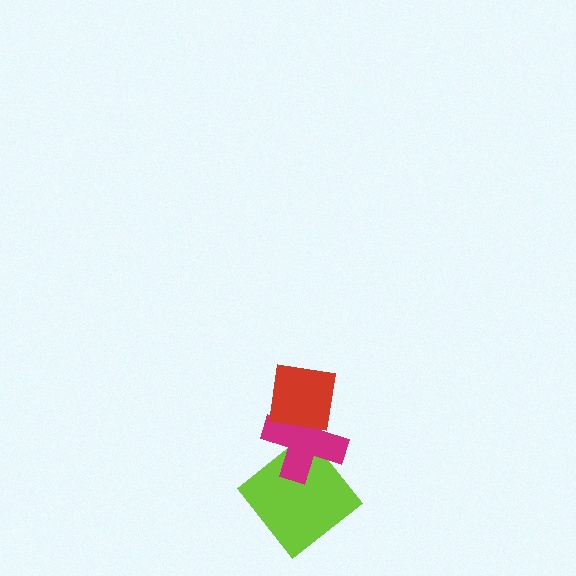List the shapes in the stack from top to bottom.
From top to bottom: the red square, the magenta cross, the lime diamond.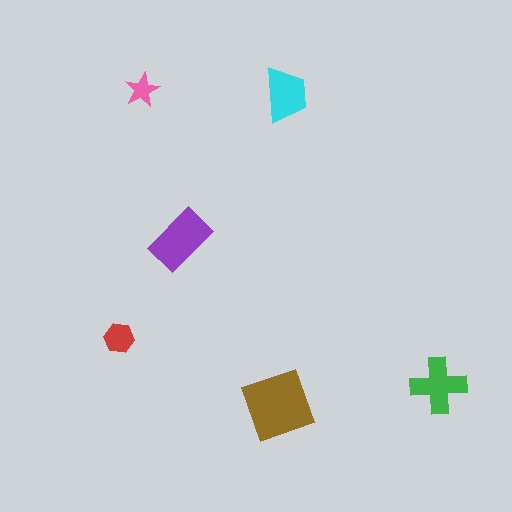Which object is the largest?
The brown square.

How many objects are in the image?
There are 6 objects in the image.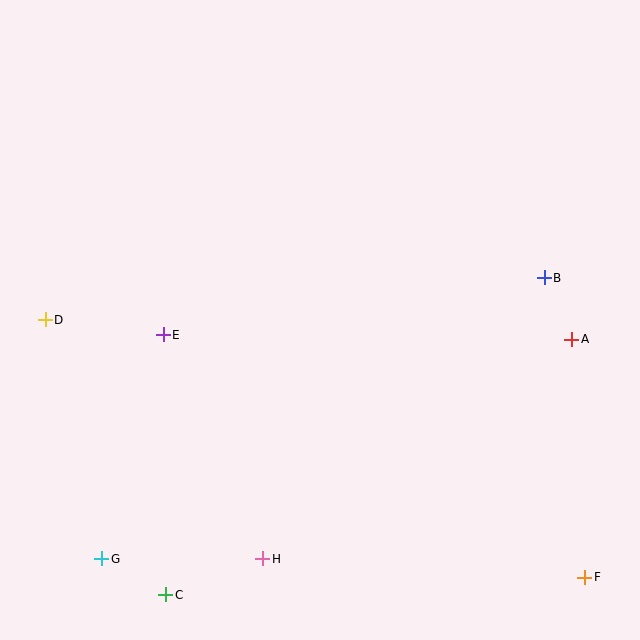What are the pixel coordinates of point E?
Point E is at (163, 335).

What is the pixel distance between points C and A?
The distance between C and A is 480 pixels.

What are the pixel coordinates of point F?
Point F is at (585, 577).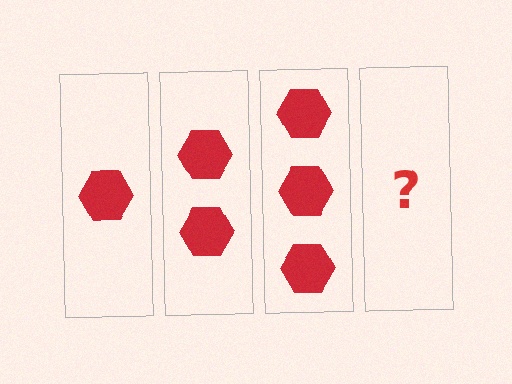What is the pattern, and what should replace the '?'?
The pattern is that each step adds one more hexagon. The '?' should be 4 hexagons.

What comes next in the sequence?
The next element should be 4 hexagons.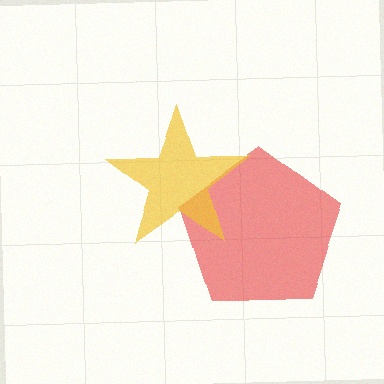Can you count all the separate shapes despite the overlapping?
Yes, there are 2 separate shapes.